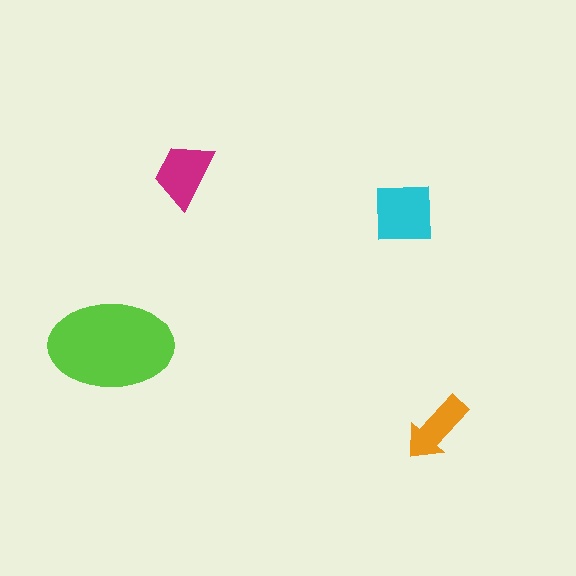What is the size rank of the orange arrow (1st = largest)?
4th.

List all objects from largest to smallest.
The lime ellipse, the cyan square, the magenta trapezoid, the orange arrow.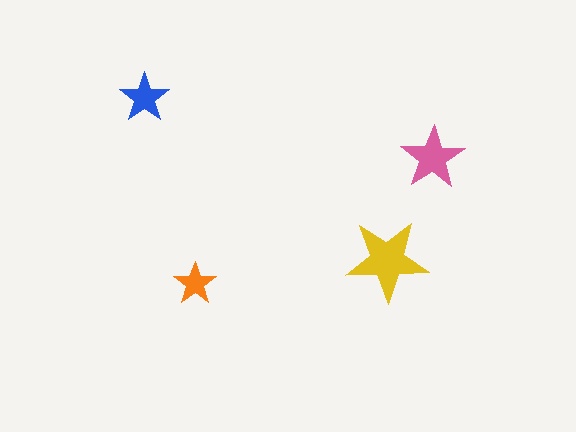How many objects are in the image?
There are 4 objects in the image.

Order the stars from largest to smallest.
the yellow one, the pink one, the blue one, the orange one.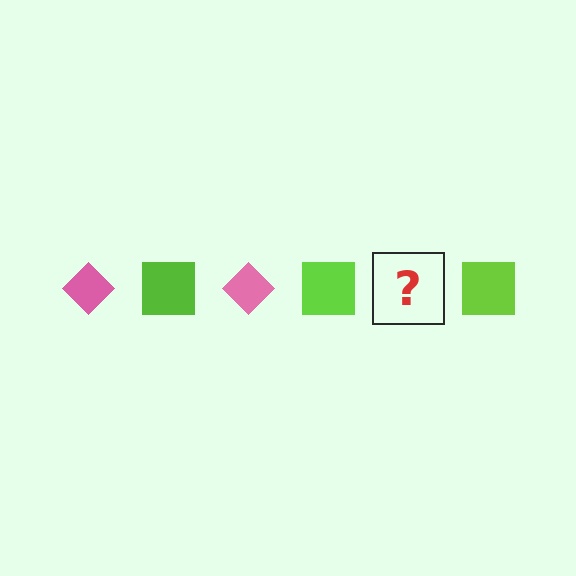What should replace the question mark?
The question mark should be replaced with a pink diamond.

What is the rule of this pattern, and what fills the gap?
The rule is that the pattern alternates between pink diamond and lime square. The gap should be filled with a pink diamond.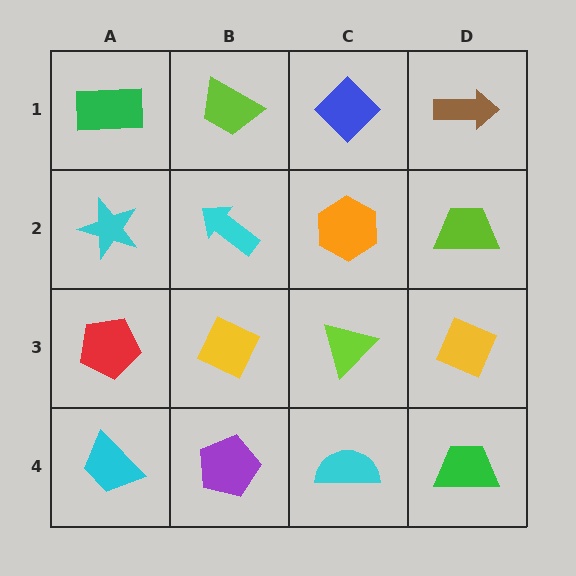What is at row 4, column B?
A purple pentagon.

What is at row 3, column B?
A yellow diamond.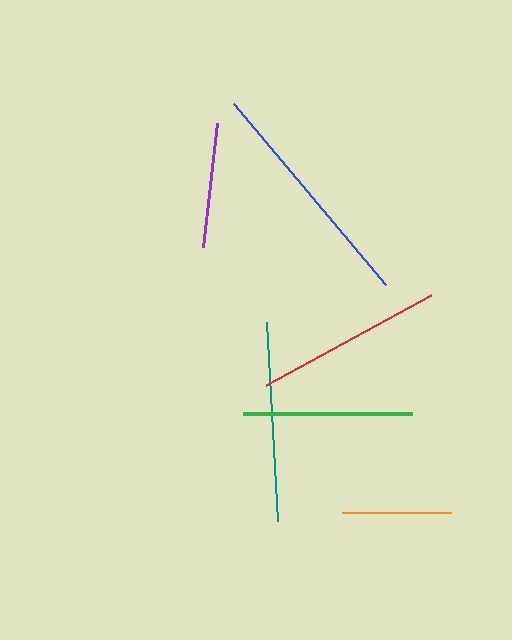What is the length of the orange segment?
The orange segment is approximately 109 pixels long.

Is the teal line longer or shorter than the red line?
The teal line is longer than the red line.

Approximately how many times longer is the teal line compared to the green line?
The teal line is approximately 1.2 times the length of the green line.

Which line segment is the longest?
The blue line is the longest at approximately 237 pixels.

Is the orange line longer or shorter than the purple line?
The purple line is longer than the orange line.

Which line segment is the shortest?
The orange line is the shortest at approximately 109 pixels.